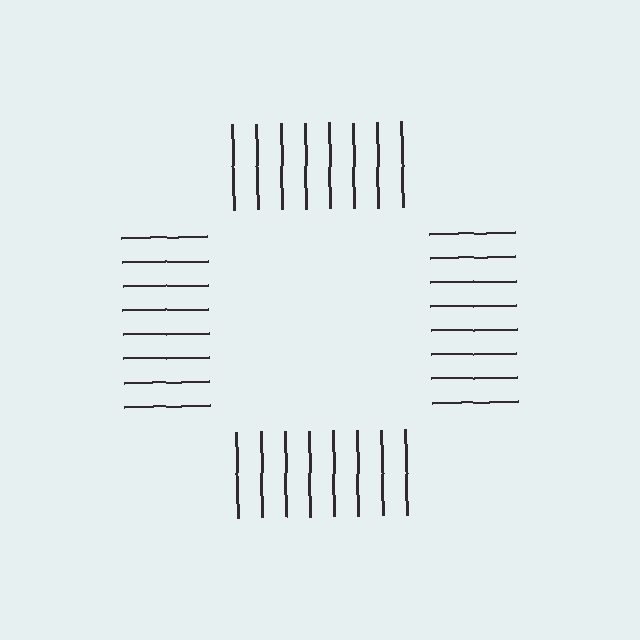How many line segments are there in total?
32 — 8 along each of the 4 edges.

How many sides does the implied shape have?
4 sides — the line-ends trace a square.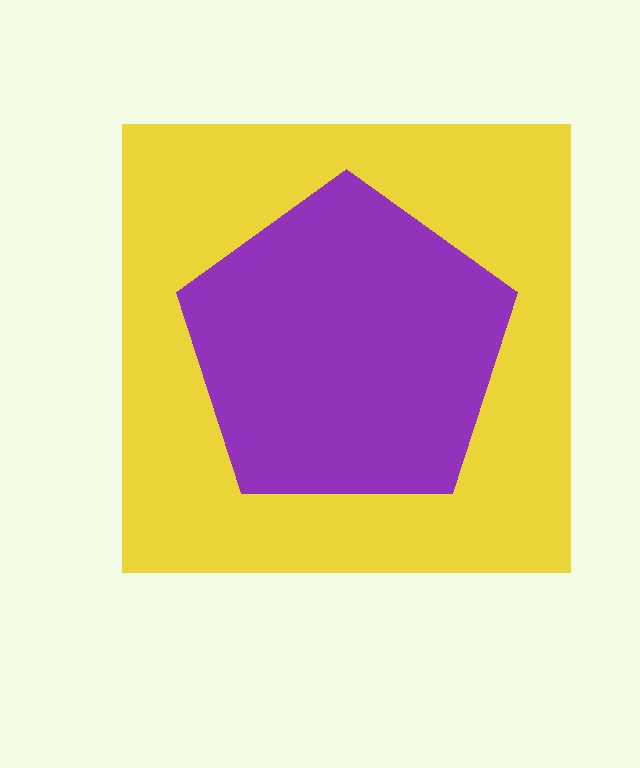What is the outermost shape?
The yellow square.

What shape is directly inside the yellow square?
The purple pentagon.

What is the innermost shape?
The purple pentagon.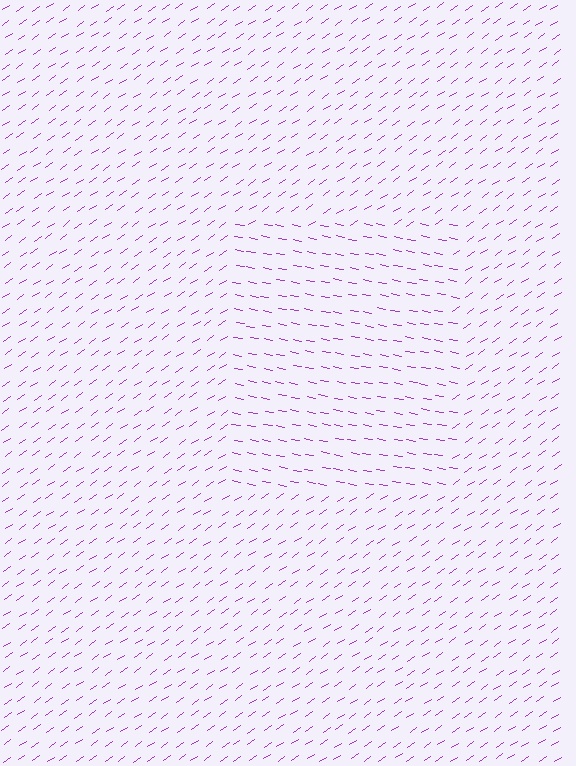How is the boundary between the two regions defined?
The boundary is defined purely by a change in line orientation (approximately 45 degrees difference). All lines are the same color and thickness.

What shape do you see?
I see a rectangle.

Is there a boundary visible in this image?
Yes, there is a texture boundary formed by a change in line orientation.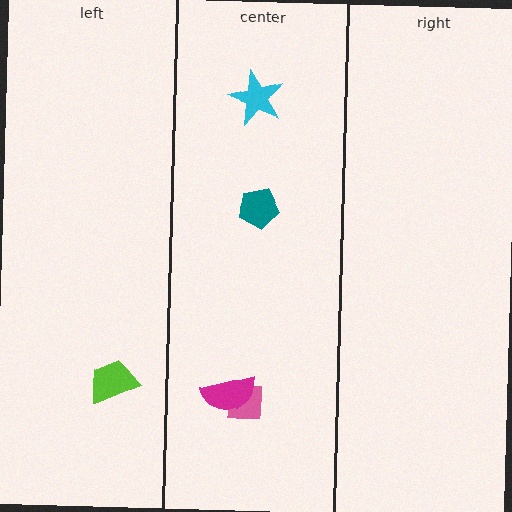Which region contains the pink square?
The center region.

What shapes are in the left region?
The lime trapezoid.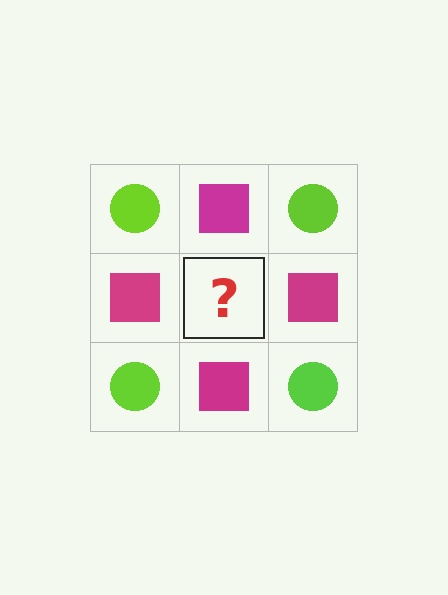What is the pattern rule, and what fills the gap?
The rule is that it alternates lime circle and magenta square in a checkerboard pattern. The gap should be filled with a lime circle.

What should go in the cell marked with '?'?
The missing cell should contain a lime circle.